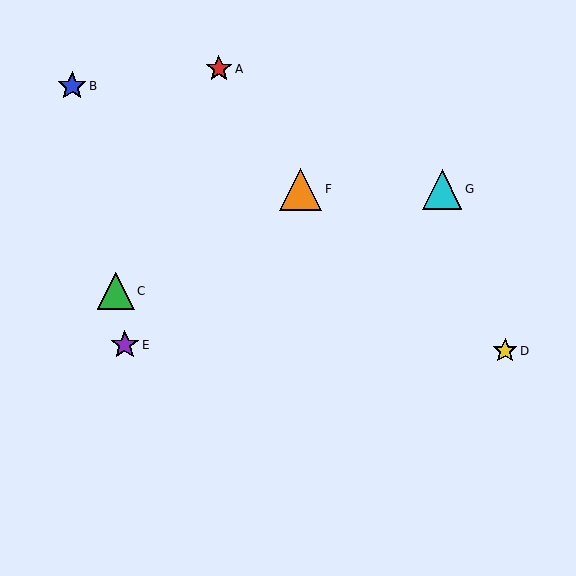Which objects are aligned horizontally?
Objects F, G are aligned horizontally.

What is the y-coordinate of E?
Object E is at y≈345.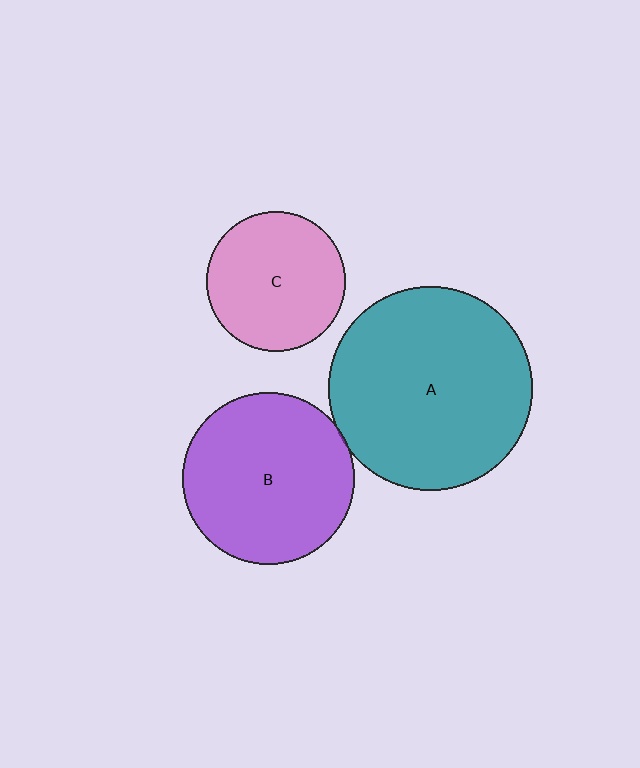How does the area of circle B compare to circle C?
Approximately 1.5 times.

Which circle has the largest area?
Circle A (teal).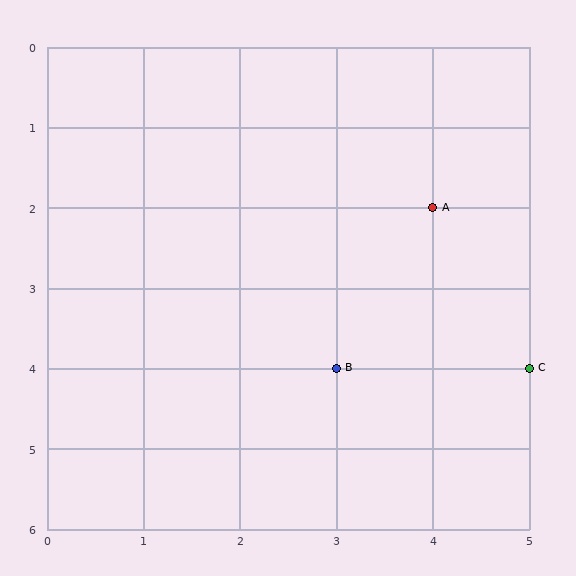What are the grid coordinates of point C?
Point C is at grid coordinates (5, 4).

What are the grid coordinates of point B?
Point B is at grid coordinates (3, 4).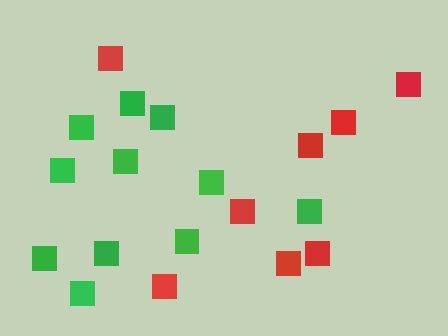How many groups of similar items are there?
There are 2 groups: one group of red squares (8) and one group of green squares (11).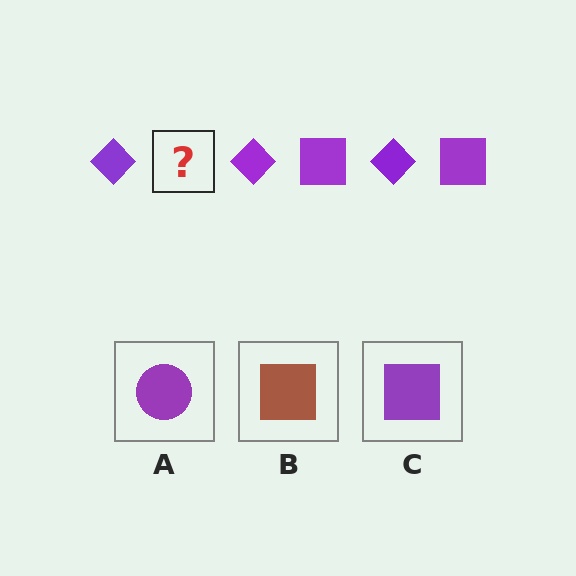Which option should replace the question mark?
Option C.